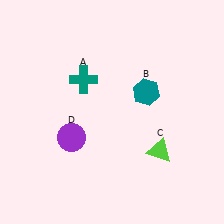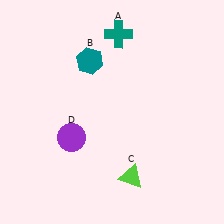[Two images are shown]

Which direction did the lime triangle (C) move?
The lime triangle (C) moved left.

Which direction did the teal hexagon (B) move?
The teal hexagon (B) moved left.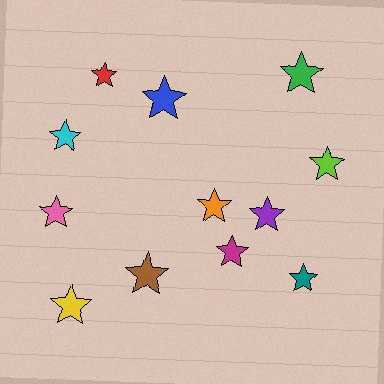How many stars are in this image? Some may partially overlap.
There are 12 stars.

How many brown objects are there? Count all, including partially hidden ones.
There is 1 brown object.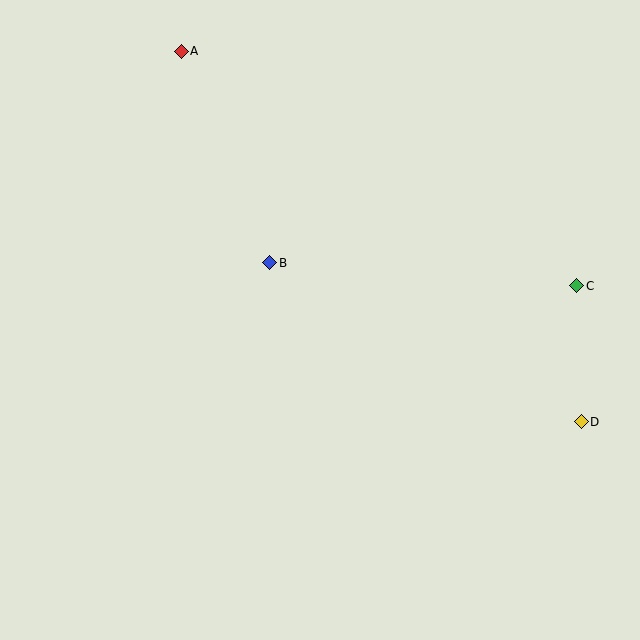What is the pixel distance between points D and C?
The distance between D and C is 136 pixels.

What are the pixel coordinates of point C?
Point C is at (577, 286).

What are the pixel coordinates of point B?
Point B is at (270, 263).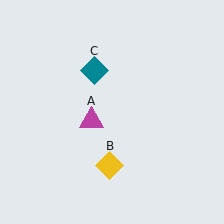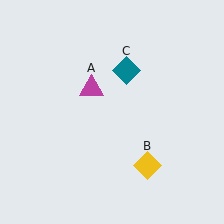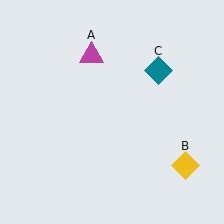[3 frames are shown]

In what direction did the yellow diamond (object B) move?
The yellow diamond (object B) moved right.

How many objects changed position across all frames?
3 objects changed position: magenta triangle (object A), yellow diamond (object B), teal diamond (object C).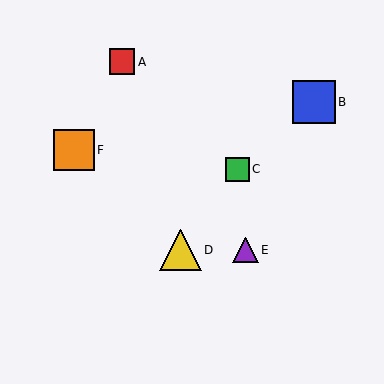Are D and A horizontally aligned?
No, D is at y≈250 and A is at y≈62.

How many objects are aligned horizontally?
2 objects (D, E) are aligned horizontally.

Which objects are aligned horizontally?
Objects D, E are aligned horizontally.